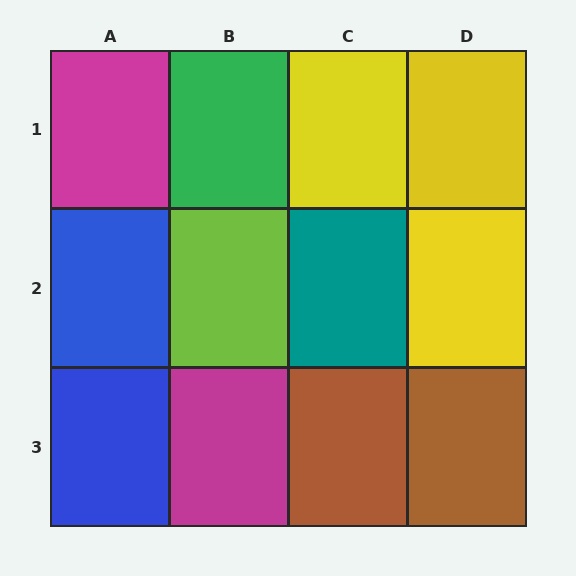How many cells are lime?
1 cell is lime.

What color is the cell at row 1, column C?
Yellow.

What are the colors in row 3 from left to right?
Blue, magenta, brown, brown.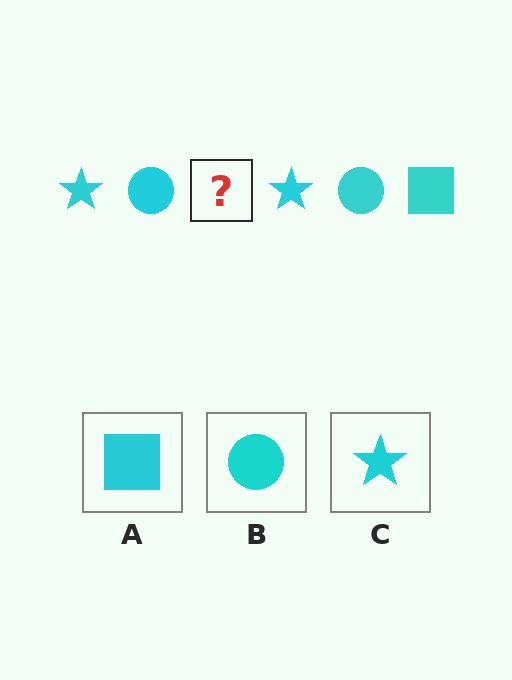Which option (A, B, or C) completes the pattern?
A.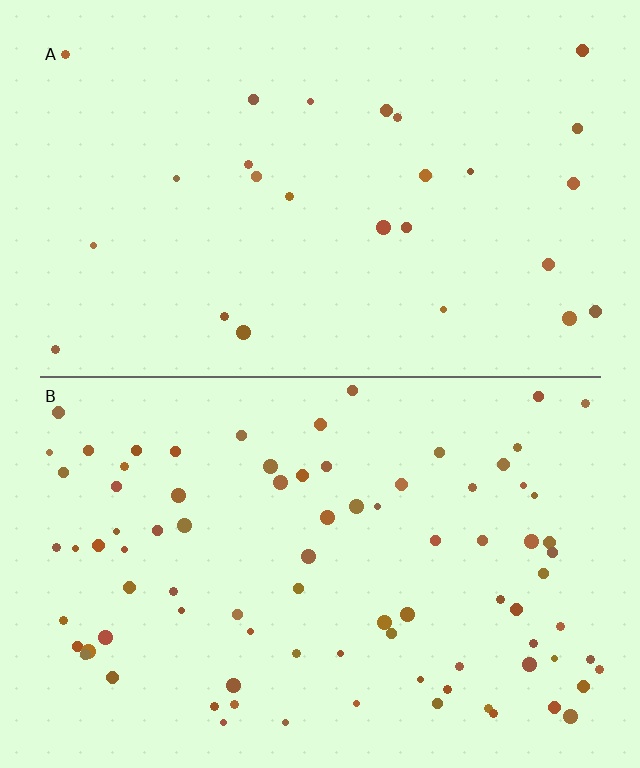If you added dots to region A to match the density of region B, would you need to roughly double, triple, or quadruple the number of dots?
Approximately triple.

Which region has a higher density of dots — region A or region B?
B (the bottom).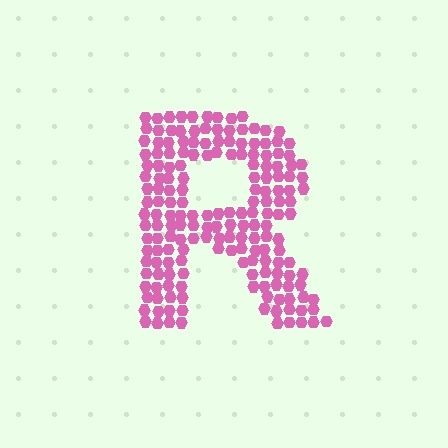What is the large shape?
The large shape is the letter R.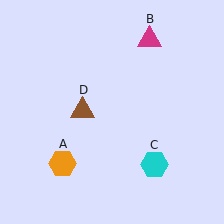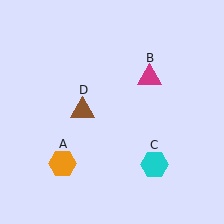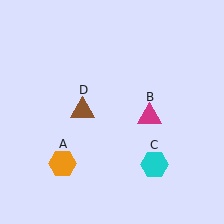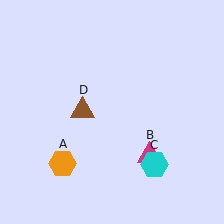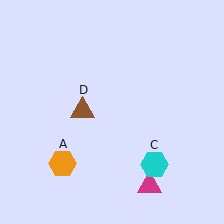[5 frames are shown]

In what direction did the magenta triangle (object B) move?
The magenta triangle (object B) moved down.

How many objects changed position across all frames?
1 object changed position: magenta triangle (object B).